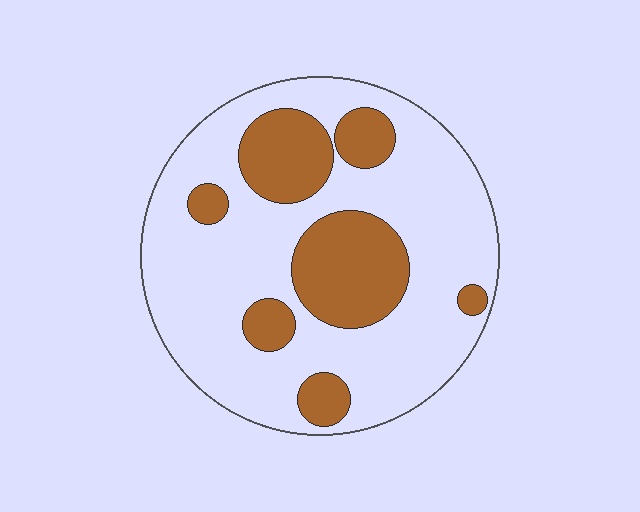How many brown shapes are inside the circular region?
7.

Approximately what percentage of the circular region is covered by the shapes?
Approximately 30%.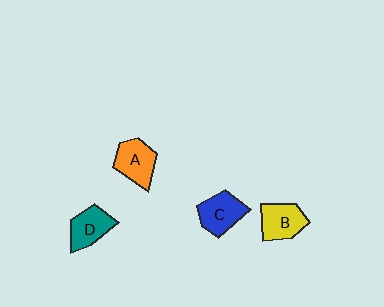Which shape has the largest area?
Shape A (orange).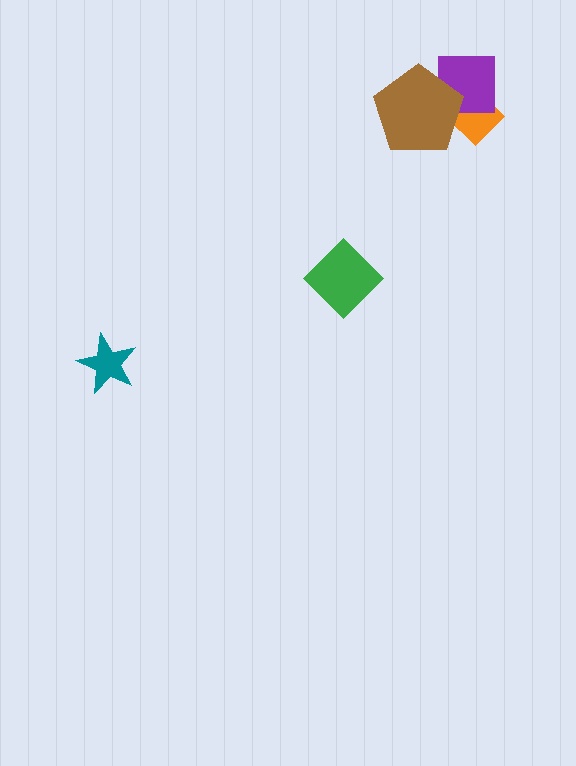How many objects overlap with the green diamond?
0 objects overlap with the green diamond.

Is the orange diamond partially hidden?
Yes, it is partially covered by another shape.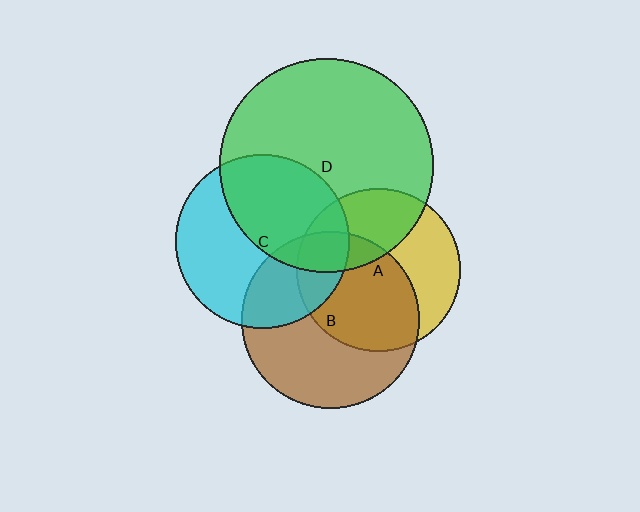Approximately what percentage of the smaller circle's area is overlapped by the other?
Approximately 45%.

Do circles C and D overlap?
Yes.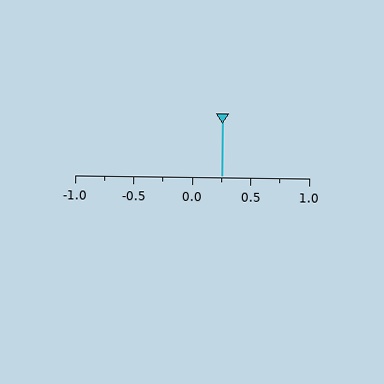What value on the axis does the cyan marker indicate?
The marker indicates approximately 0.25.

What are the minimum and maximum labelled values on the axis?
The axis runs from -1.0 to 1.0.